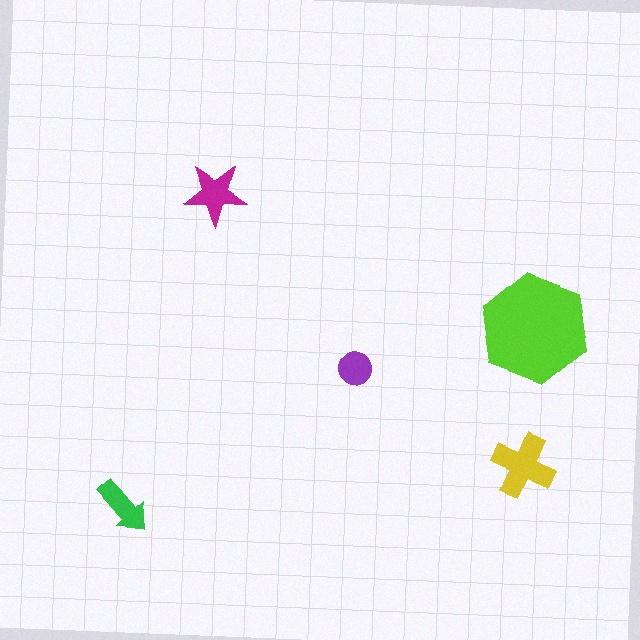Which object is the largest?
The lime hexagon.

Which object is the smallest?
The purple circle.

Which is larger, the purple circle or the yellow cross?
The yellow cross.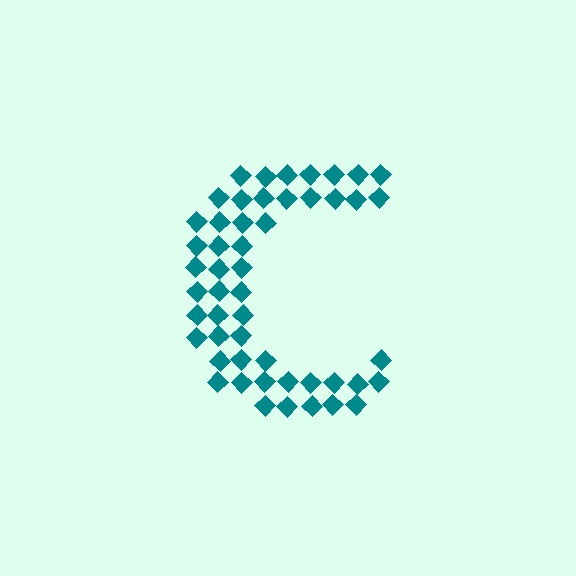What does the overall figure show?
The overall figure shows the letter C.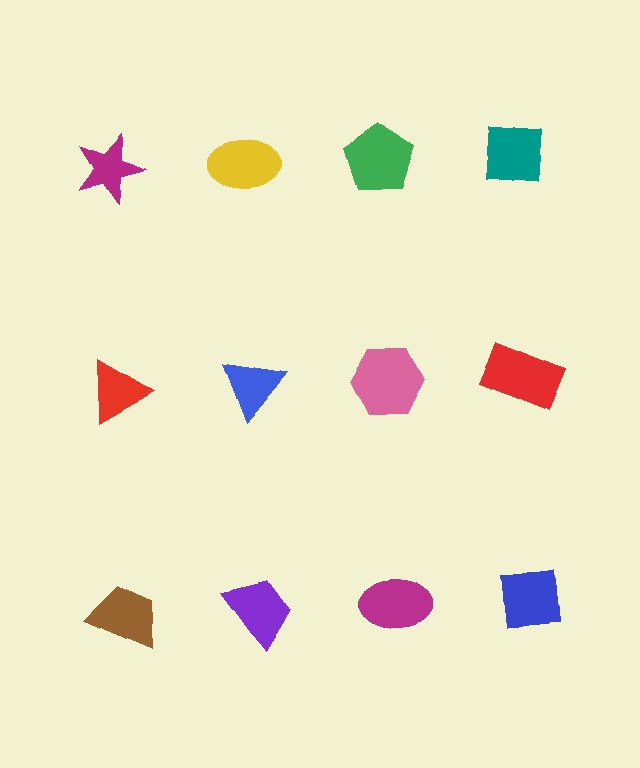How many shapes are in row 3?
4 shapes.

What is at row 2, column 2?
A blue triangle.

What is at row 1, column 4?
A teal square.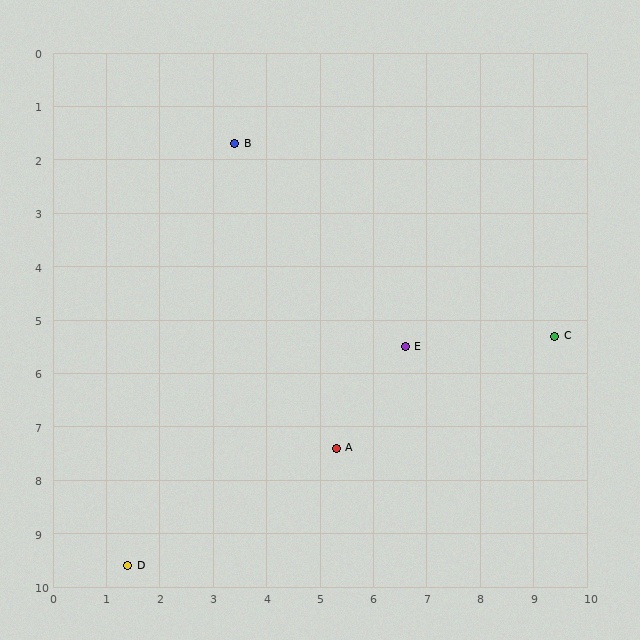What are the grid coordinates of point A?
Point A is at approximately (5.3, 7.4).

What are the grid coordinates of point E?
Point E is at approximately (6.6, 5.5).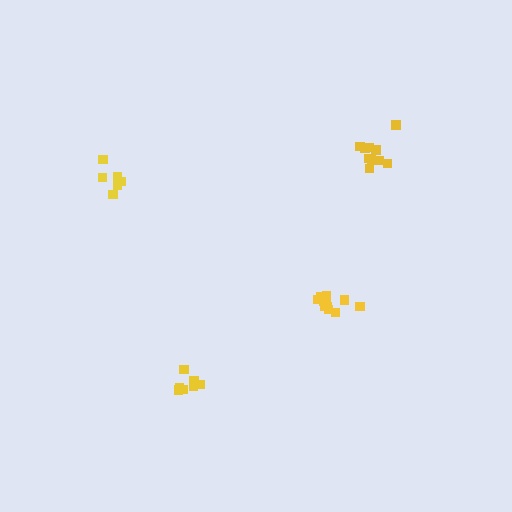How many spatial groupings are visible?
There are 4 spatial groupings.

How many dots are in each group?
Group 1: 7 dots, Group 2: 6 dots, Group 3: 10 dots, Group 4: 11 dots (34 total).